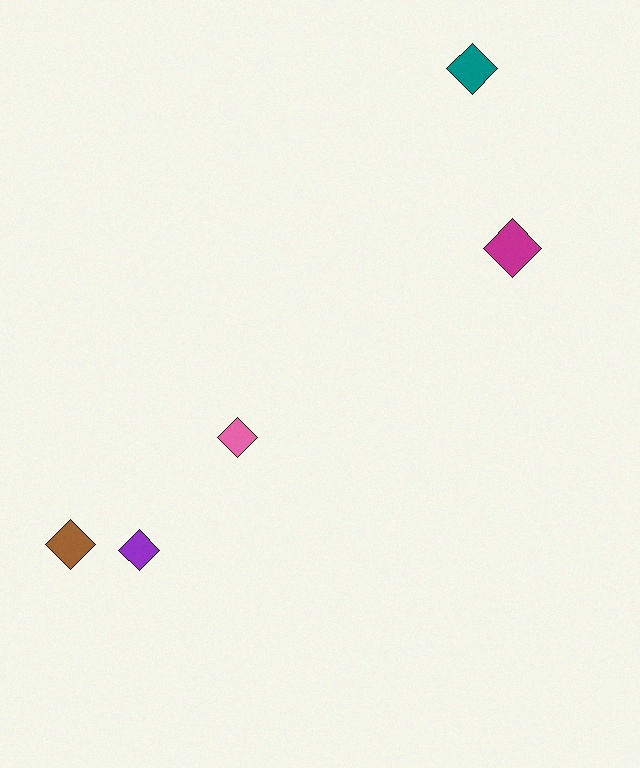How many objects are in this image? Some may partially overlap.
There are 5 objects.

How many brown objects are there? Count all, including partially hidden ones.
There is 1 brown object.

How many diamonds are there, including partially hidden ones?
There are 5 diamonds.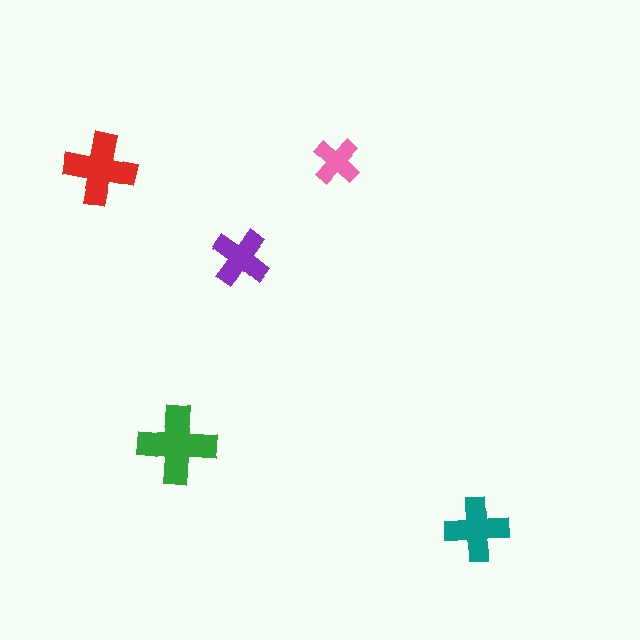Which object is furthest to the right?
The teal cross is rightmost.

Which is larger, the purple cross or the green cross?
The green one.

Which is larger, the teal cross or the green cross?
The green one.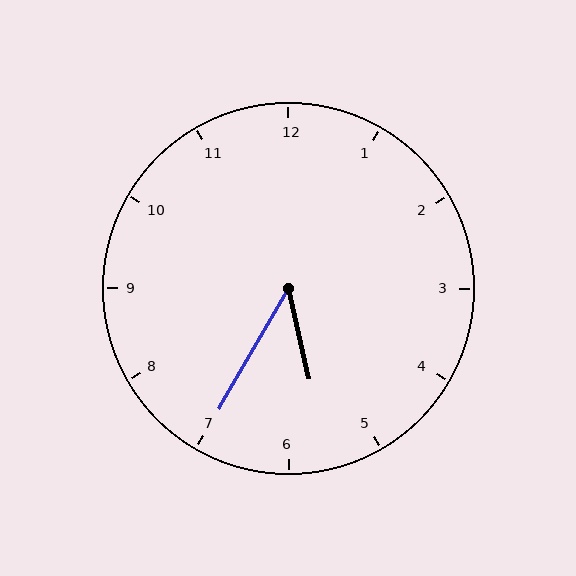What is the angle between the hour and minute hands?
Approximately 42 degrees.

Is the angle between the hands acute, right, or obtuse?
It is acute.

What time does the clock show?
5:35.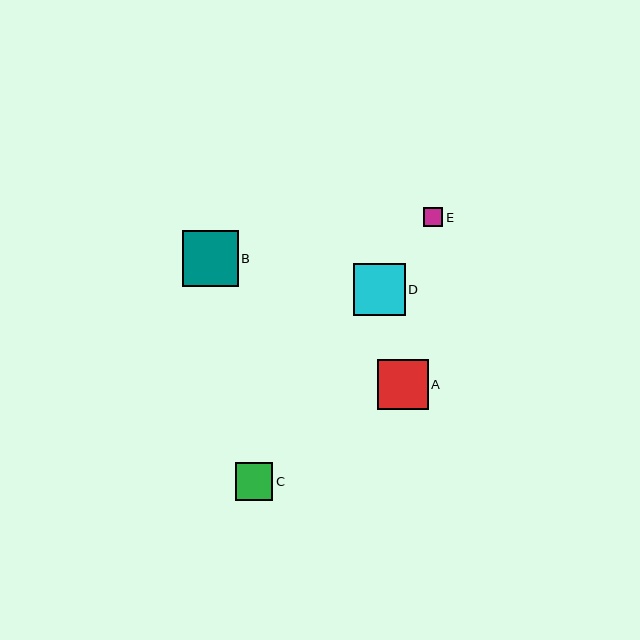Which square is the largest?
Square B is the largest with a size of approximately 56 pixels.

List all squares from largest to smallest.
From largest to smallest: B, D, A, C, E.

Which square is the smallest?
Square E is the smallest with a size of approximately 19 pixels.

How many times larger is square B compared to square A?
Square B is approximately 1.1 times the size of square A.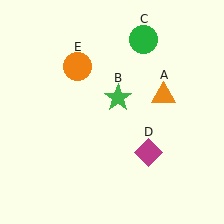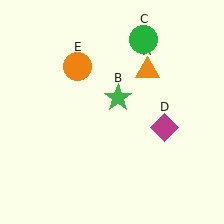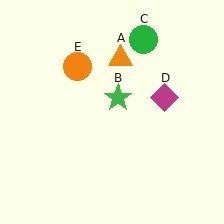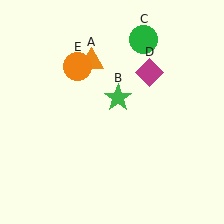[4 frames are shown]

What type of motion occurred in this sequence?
The orange triangle (object A), magenta diamond (object D) rotated counterclockwise around the center of the scene.